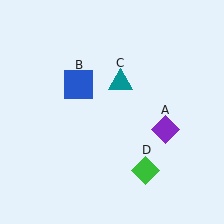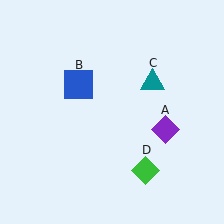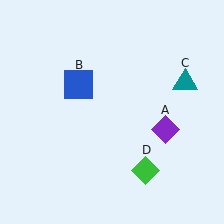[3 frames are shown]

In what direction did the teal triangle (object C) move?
The teal triangle (object C) moved right.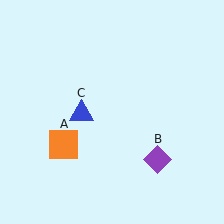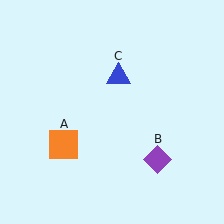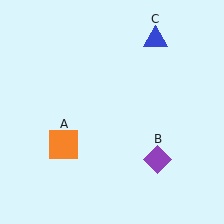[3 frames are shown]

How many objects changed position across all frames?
1 object changed position: blue triangle (object C).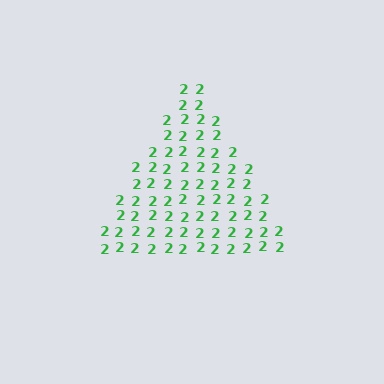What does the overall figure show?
The overall figure shows a triangle.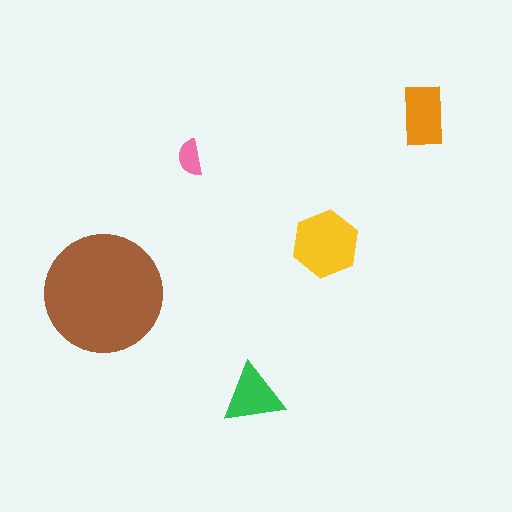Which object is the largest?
The brown circle.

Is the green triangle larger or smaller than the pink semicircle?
Larger.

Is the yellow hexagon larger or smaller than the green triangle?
Larger.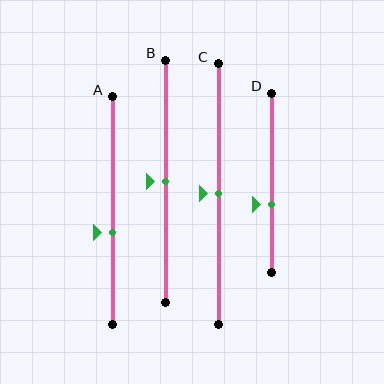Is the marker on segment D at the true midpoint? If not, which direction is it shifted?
No, the marker on segment D is shifted downward by about 12% of the segment length.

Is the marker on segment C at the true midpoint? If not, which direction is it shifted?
Yes, the marker on segment C is at the true midpoint.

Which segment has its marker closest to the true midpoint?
Segment B has its marker closest to the true midpoint.